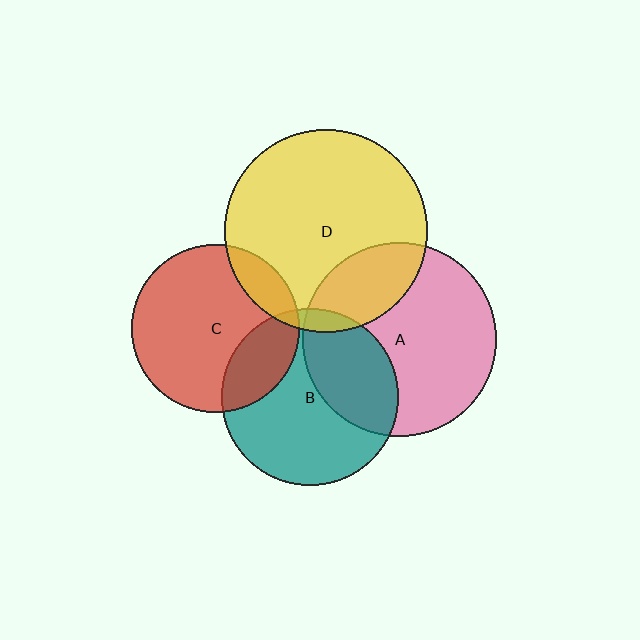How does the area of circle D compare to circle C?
Approximately 1.5 times.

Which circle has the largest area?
Circle D (yellow).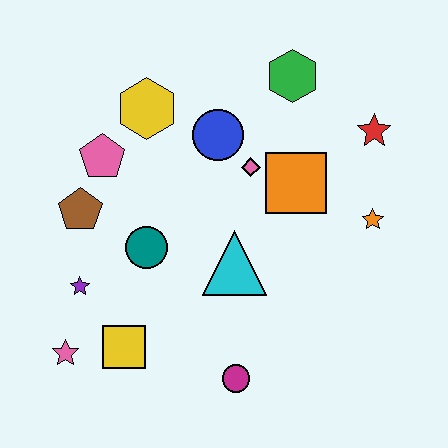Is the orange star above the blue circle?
No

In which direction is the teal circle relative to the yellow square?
The teal circle is above the yellow square.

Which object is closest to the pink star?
The yellow square is closest to the pink star.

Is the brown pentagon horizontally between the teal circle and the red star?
No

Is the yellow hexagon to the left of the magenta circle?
Yes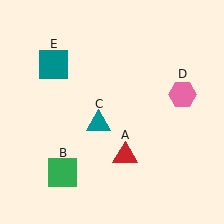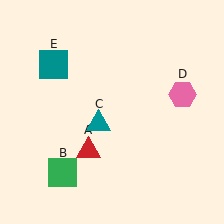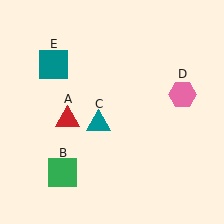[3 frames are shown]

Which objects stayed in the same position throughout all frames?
Green square (object B) and teal triangle (object C) and pink hexagon (object D) and teal square (object E) remained stationary.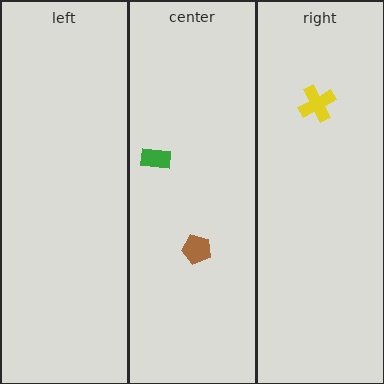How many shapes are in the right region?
1.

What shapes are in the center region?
The brown pentagon, the green rectangle.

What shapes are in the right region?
The yellow cross.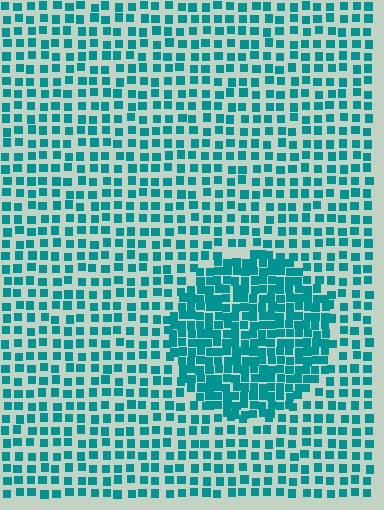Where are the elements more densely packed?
The elements are more densely packed inside the circle boundary.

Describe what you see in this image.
The image contains small teal elements arranged at two different densities. A circle-shaped region is visible where the elements are more densely packed than the surrounding area.